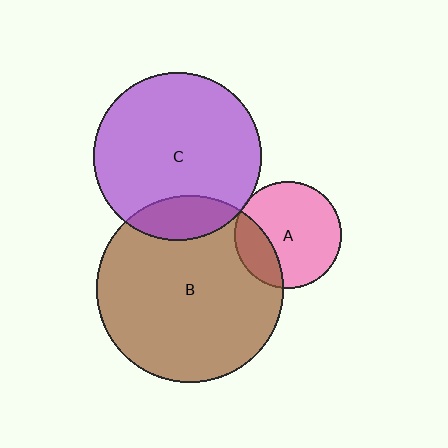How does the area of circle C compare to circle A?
Approximately 2.5 times.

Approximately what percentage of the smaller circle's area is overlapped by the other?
Approximately 15%.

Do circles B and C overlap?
Yes.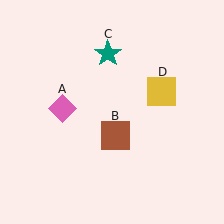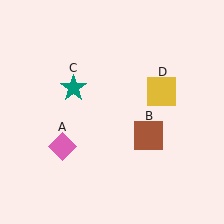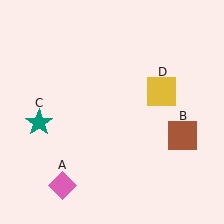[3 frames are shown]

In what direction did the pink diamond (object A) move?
The pink diamond (object A) moved down.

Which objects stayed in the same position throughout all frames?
Yellow square (object D) remained stationary.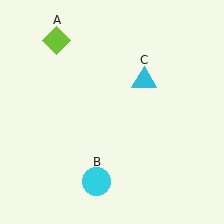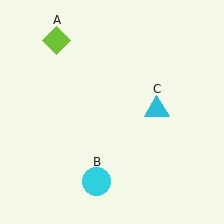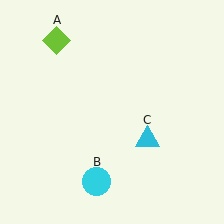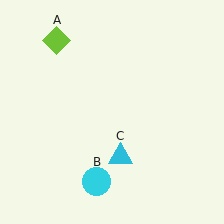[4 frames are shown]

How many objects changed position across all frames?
1 object changed position: cyan triangle (object C).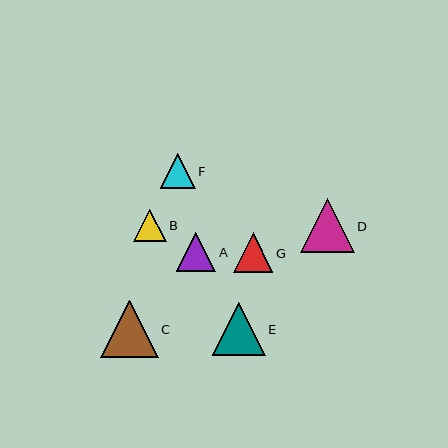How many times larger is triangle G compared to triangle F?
Triangle G is approximately 1.1 times the size of triangle F.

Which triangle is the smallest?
Triangle B is the smallest with a size of approximately 32 pixels.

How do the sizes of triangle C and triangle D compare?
Triangle C and triangle D are approximately the same size.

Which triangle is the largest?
Triangle C is the largest with a size of approximately 57 pixels.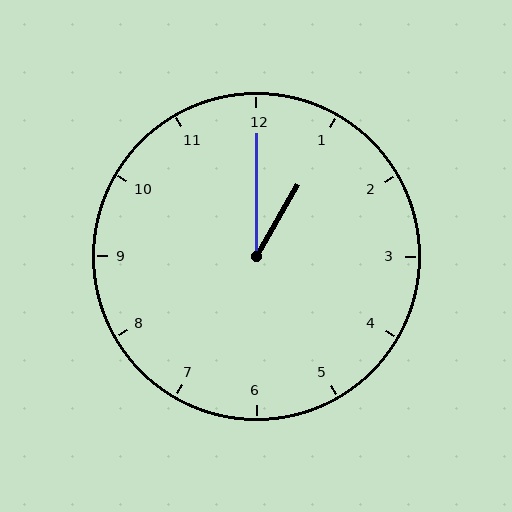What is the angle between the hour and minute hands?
Approximately 30 degrees.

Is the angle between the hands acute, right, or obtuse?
It is acute.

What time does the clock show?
1:00.